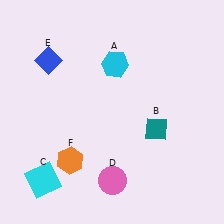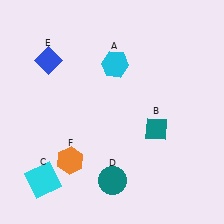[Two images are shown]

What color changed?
The circle (D) changed from pink in Image 1 to teal in Image 2.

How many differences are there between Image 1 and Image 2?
There is 1 difference between the two images.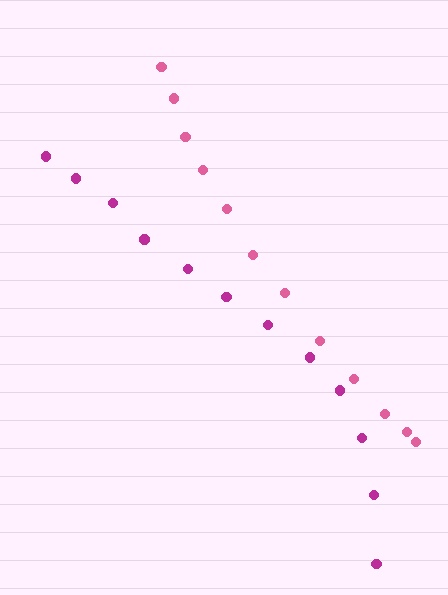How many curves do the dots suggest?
There are 2 distinct paths.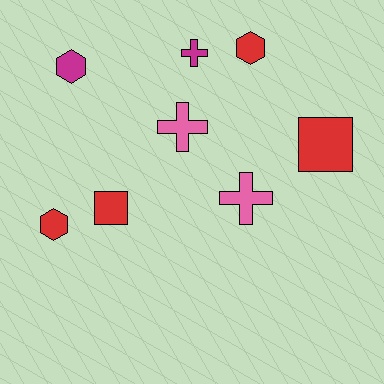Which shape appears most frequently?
Hexagon, with 3 objects.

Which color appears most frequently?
Red, with 4 objects.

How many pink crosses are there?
There are 2 pink crosses.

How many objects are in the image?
There are 8 objects.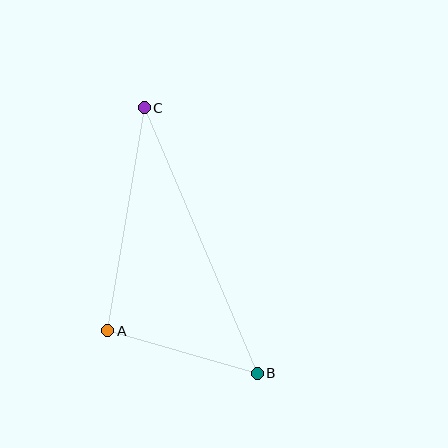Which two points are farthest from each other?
Points B and C are farthest from each other.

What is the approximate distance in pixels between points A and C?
The distance between A and C is approximately 226 pixels.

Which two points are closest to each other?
Points A and B are closest to each other.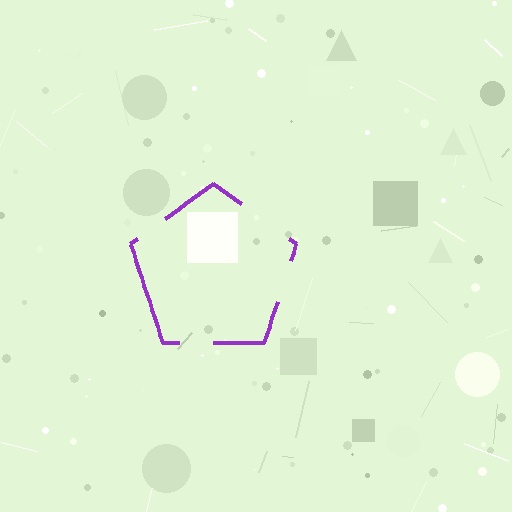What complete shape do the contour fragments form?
The contour fragments form a pentagon.